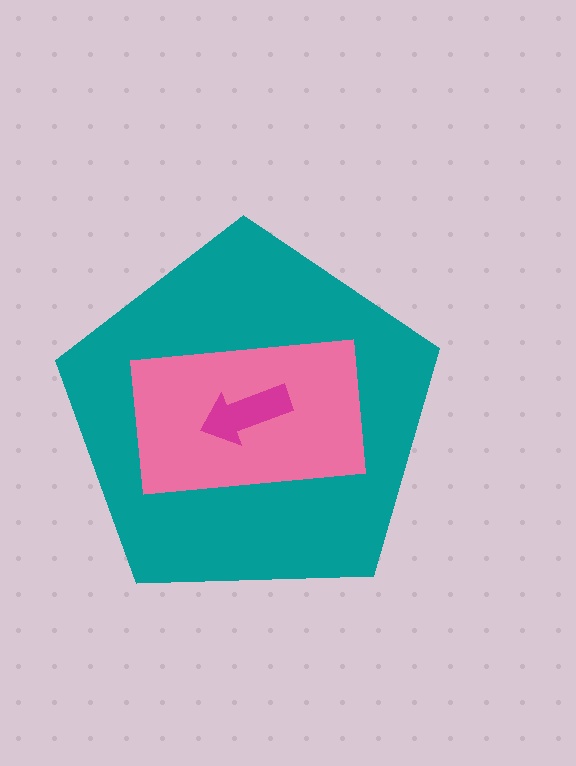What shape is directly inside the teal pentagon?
The pink rectangle.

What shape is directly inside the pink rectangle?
The magenta arrow.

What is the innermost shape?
The magenta arrow.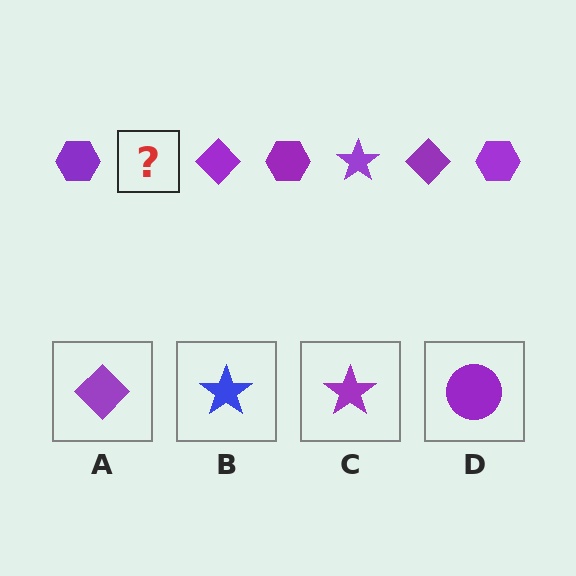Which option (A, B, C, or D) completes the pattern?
C.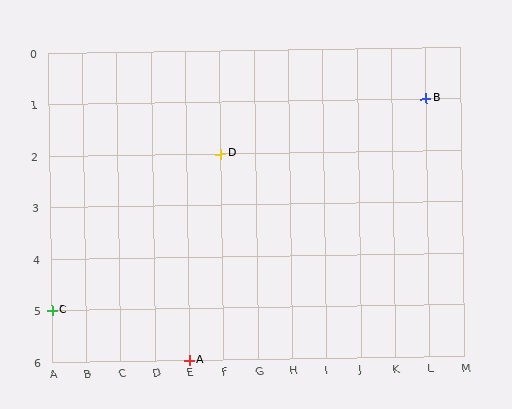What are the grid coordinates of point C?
Point C is at grid coordinates (A, 5).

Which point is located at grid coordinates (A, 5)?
Point C is at (A, 5).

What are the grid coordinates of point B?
Point B is at grid coordinates (L, 1).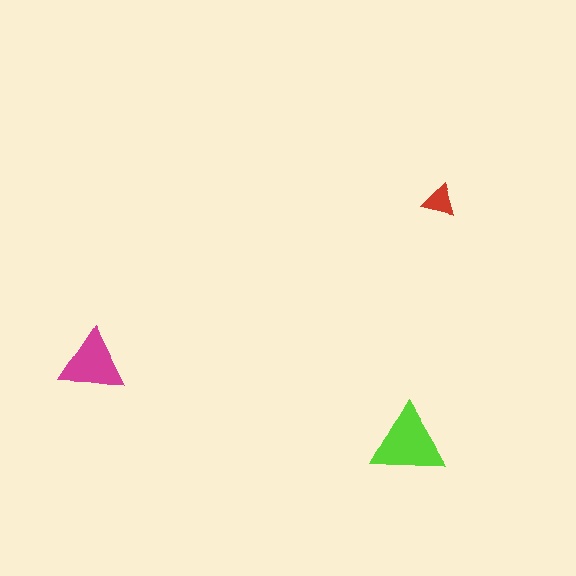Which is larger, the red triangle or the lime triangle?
The lime one.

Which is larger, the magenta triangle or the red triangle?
The magenta one.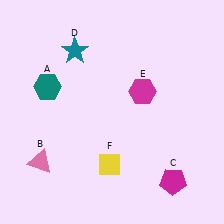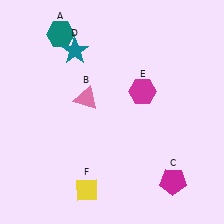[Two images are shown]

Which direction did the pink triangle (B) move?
The pink triangle (B) moved up.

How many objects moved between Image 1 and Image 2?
3 objects moved between the two images.